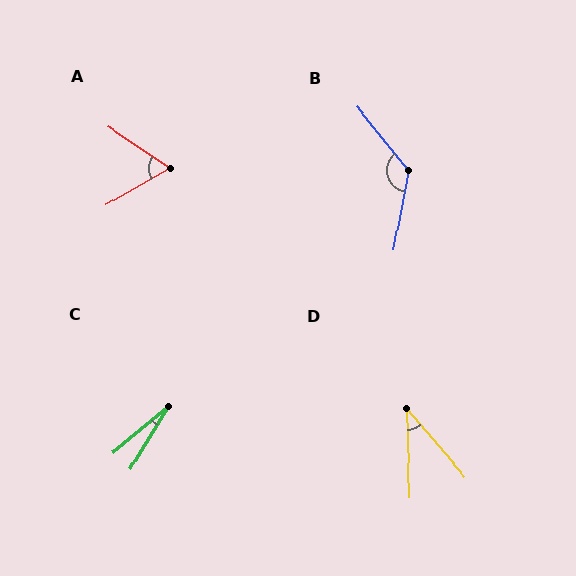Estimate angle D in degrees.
Approximately 39 degrees.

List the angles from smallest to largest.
C (19°), D (39°), A (63°), B (131°).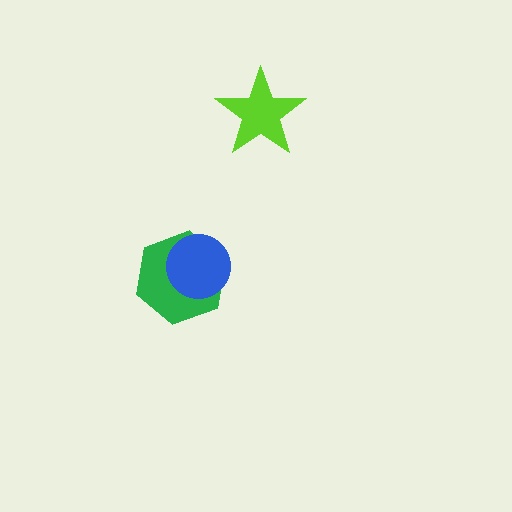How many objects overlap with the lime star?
0 objects overlap with the lime star.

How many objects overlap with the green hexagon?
1 object overlaps with the green hexagon.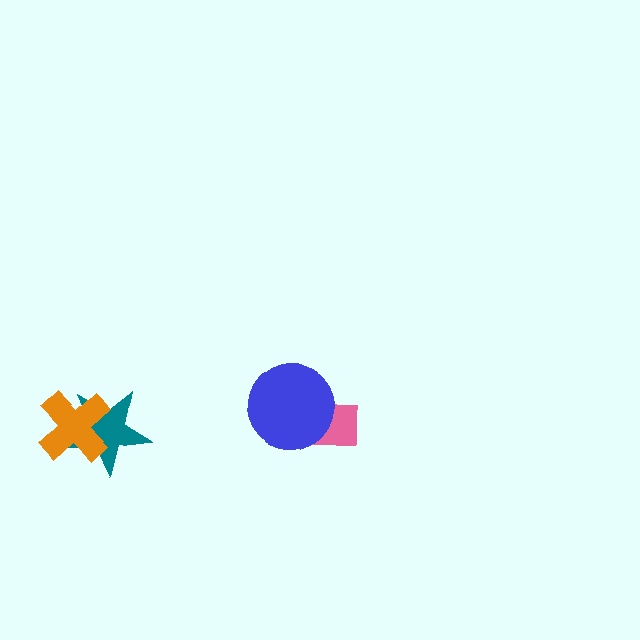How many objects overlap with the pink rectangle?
1 object overlaps with the pink rectangle.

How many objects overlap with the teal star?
1 object overlaps with the teal star.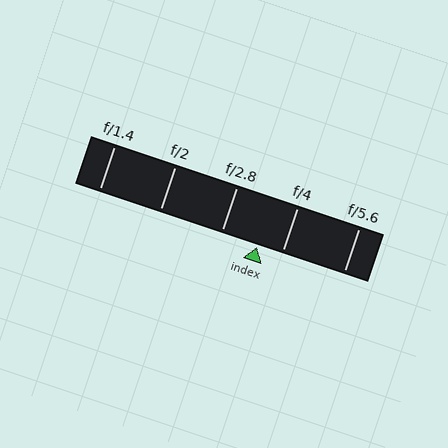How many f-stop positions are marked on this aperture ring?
There are 5 f-stop positions marked.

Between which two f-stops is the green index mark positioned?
The index mark is between f/2.8 and f/4.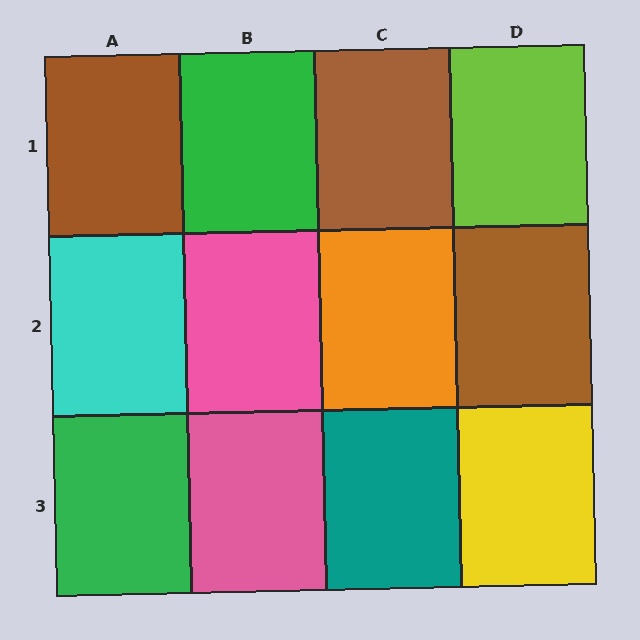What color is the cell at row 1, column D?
Lime.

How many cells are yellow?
1 cell is yellow.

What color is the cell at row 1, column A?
Brown.